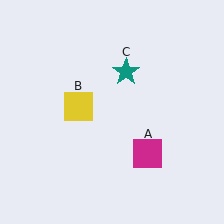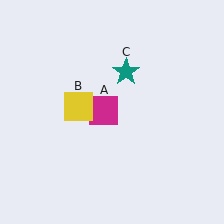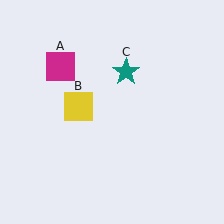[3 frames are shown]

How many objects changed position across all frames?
1 object changed position: magenta square (object A).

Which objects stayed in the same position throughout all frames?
Yellow square (object B) and teal star (object C) remained stationary.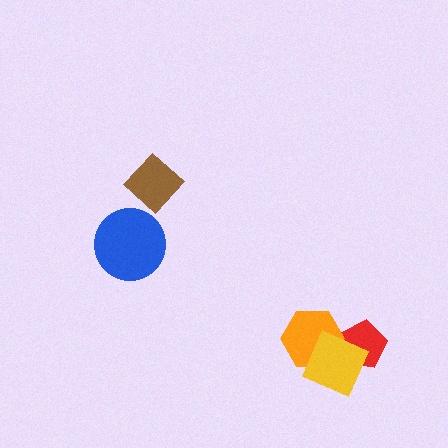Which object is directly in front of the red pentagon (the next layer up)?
The orange hexagon is directly in front of the red pentagon.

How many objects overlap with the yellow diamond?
2 objects overlap with the yellow diamond.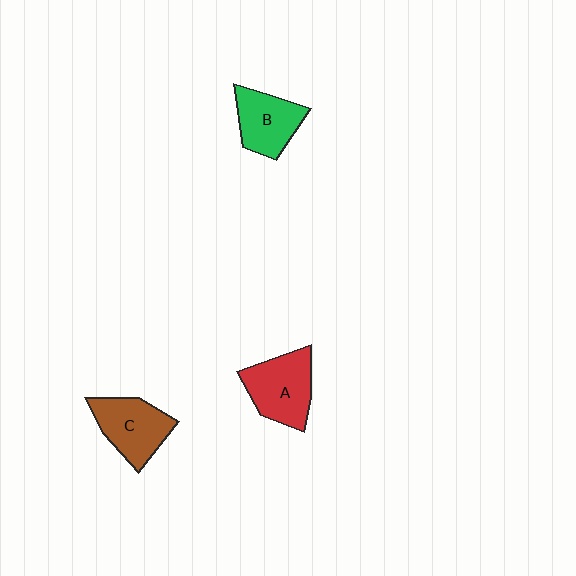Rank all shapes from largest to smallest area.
From largest to smallest: A (red), C (brown), B (green).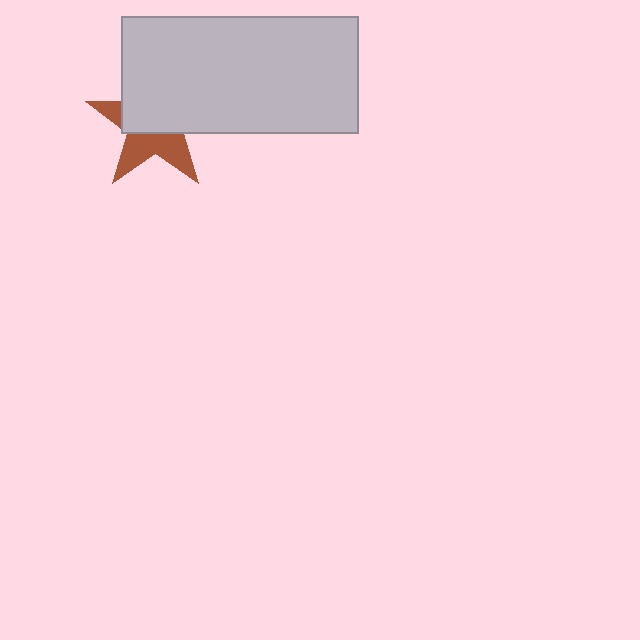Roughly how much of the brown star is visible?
A small part of it is visible (roughly 44%).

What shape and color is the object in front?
The object in front is a light gray rectangle.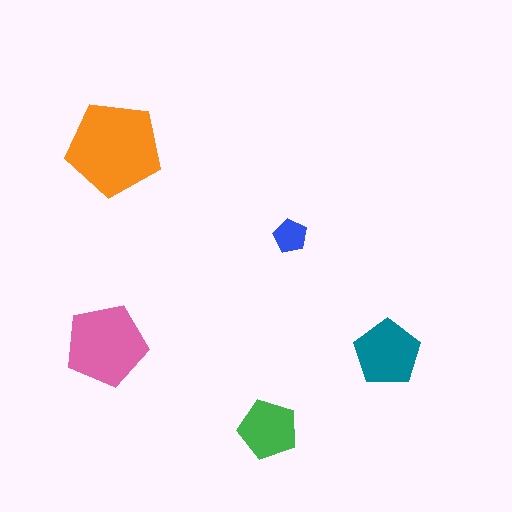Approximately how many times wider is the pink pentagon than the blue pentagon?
About 2.5 times wider.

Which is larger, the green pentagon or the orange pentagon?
The orange one.